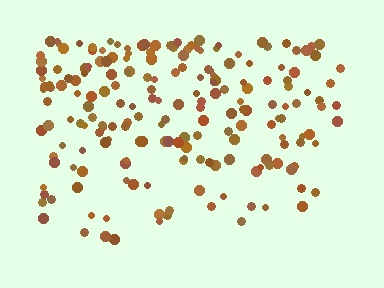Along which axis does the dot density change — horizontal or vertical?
Vertical.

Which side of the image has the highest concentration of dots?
The top.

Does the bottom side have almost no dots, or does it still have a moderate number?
Still a moderate number, just noticeably fewer than the top.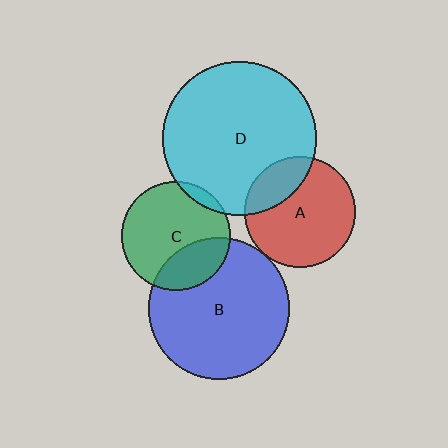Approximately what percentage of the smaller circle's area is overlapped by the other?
Approximately 25%.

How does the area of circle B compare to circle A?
Approximately 1.6 times.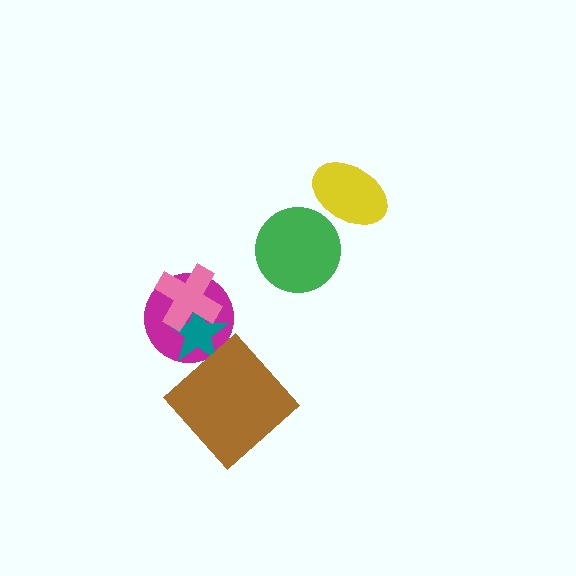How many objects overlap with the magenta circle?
2 objects overlap with the magenta circle.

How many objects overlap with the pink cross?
2 objects overlap with the pink cross.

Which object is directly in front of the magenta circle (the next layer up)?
The teal star is directly in front of the magenta circle.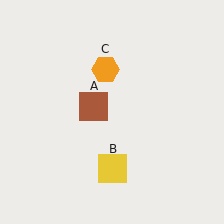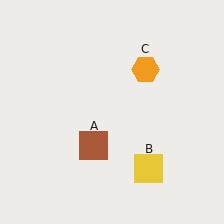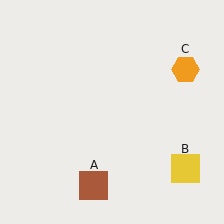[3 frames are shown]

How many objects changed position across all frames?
3 objects changed position: brown square (object A), yellow square (object B), orange hexagon (object C).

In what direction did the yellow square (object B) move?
The yellow square (object B) moved right.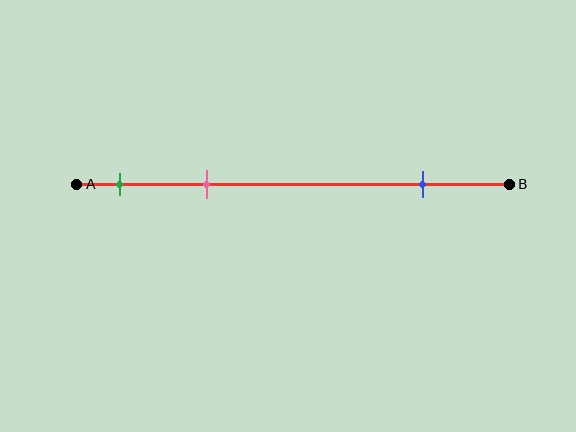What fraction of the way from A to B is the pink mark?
The pink mark is approximately 30% (0.3) of the way from A to B.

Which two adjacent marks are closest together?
The green and pink marks are the closest adjacent pair.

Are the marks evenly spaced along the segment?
No, the marks are not evenly spaced.